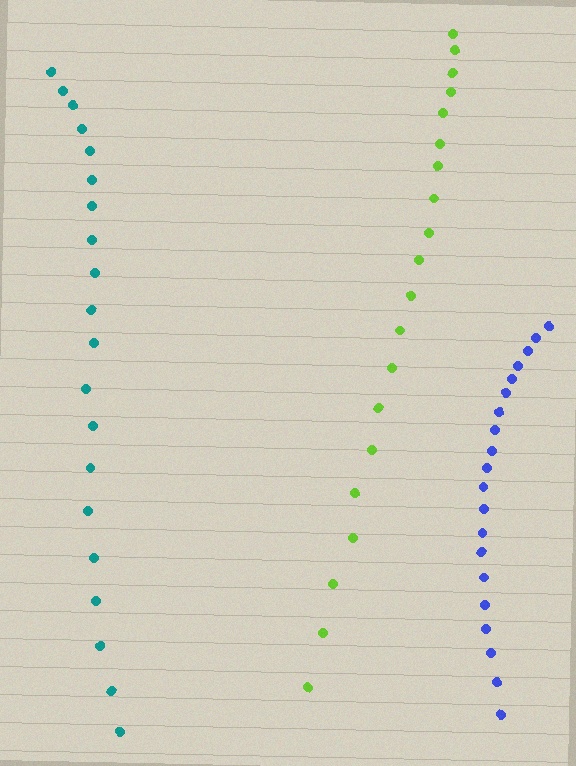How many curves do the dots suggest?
There are 3 distinct paths.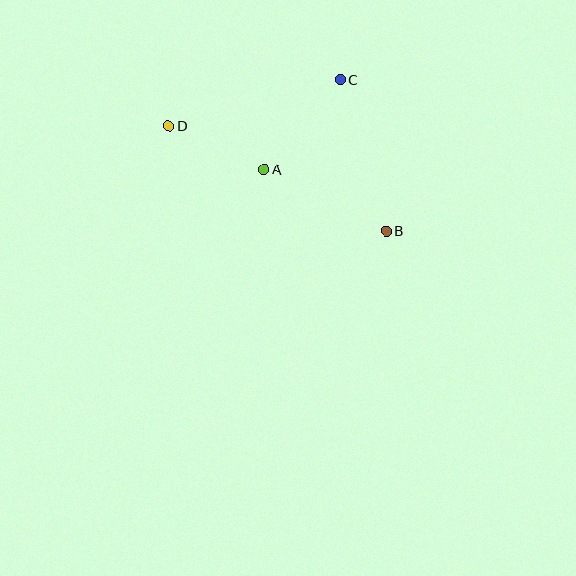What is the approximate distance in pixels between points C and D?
The distance between C and D is approximately 178 pixels.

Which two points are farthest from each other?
Points B and D are farthest from each other.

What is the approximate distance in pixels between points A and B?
The distance between A and B is approximately 137 pixels.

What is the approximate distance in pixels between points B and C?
The distance between B and C is approximately 158 pixels.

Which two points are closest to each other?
Points A and D are closest to each other.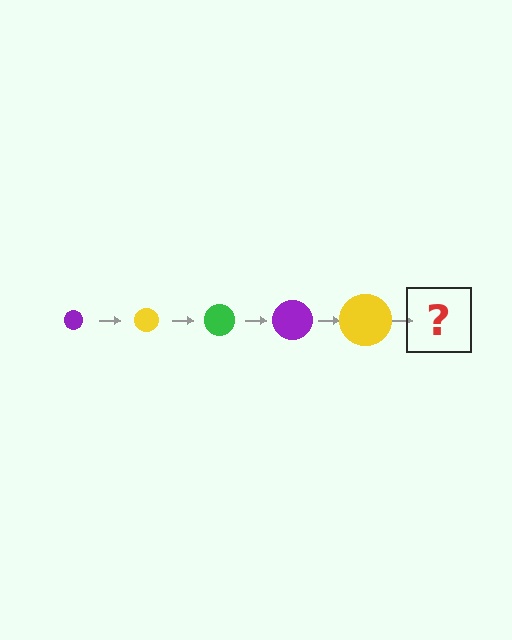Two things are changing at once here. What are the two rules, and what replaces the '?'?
The two rules are that the circle grows larger each step and the color cycles through purple, yellow, and green. The '?' should be a green circle, larger than the previous one.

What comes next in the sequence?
The next element should be a green circle, larger than the previous one.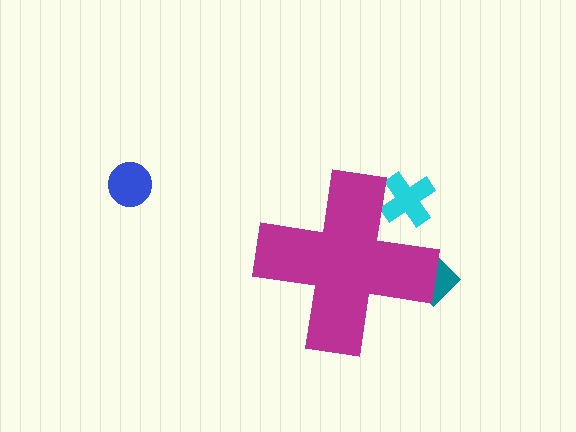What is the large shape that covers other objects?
A magenta cross.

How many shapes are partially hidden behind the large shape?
2 shapes are partially hidden.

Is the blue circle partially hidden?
No, the blue circle is fully visible.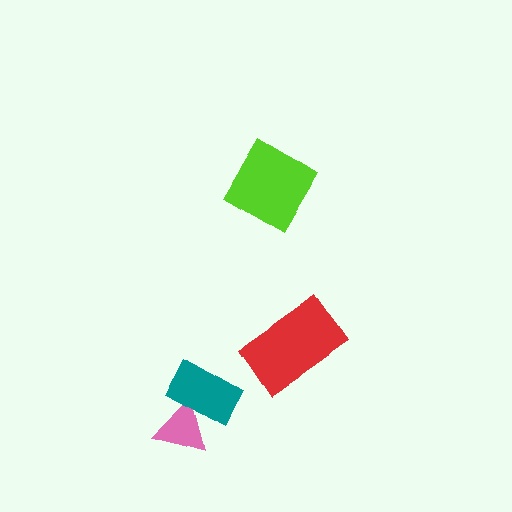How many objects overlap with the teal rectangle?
1 object overlaps with the teal rectangle.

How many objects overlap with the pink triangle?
1 object overlaps with the pink triangle.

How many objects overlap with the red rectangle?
0 objects overlap with the red rectangle.